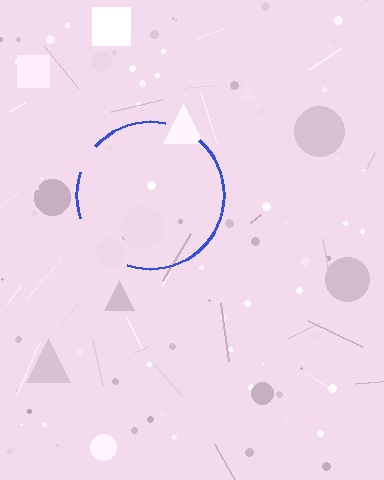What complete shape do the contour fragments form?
The contour fragments form a circle.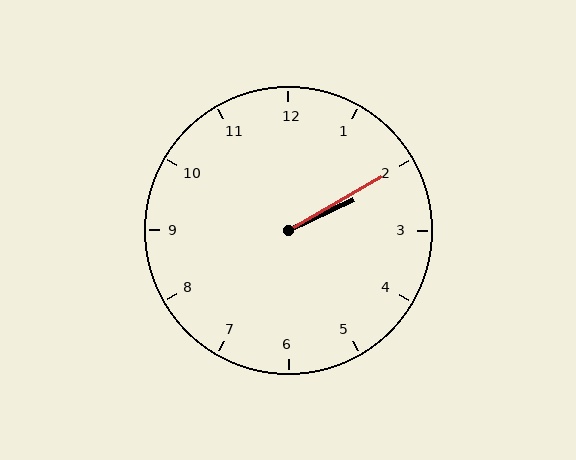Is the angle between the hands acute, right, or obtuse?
It is acute.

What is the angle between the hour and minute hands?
Approximately 5 degrees.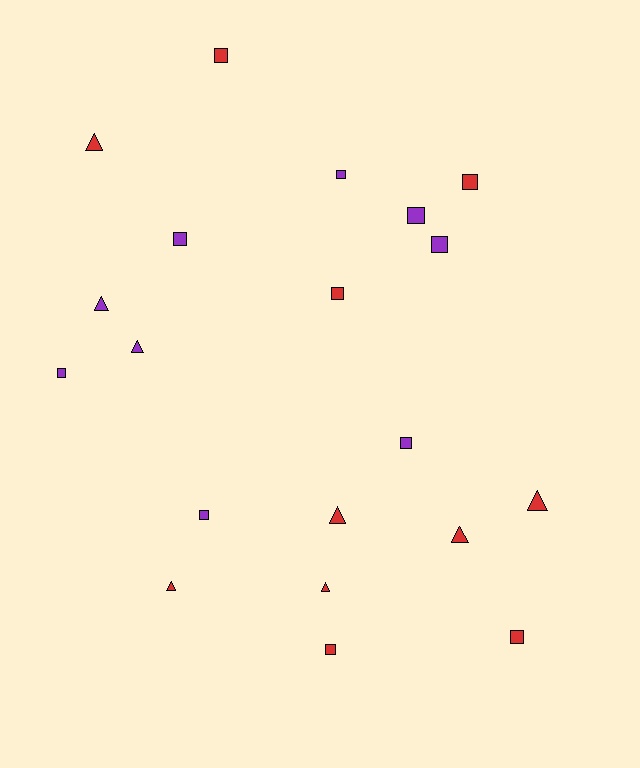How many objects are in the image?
There are 20 objects.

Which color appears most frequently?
Red, with 11 objects.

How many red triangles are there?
There are 6 red triangles.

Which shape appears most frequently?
Square, with 12 objects.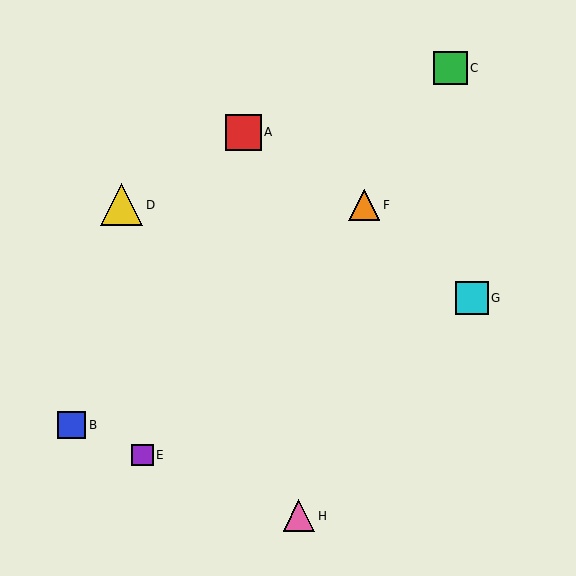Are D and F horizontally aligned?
Yes, both are at y≈205.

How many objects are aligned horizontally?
2 objects (D, F) are aligned horizontally.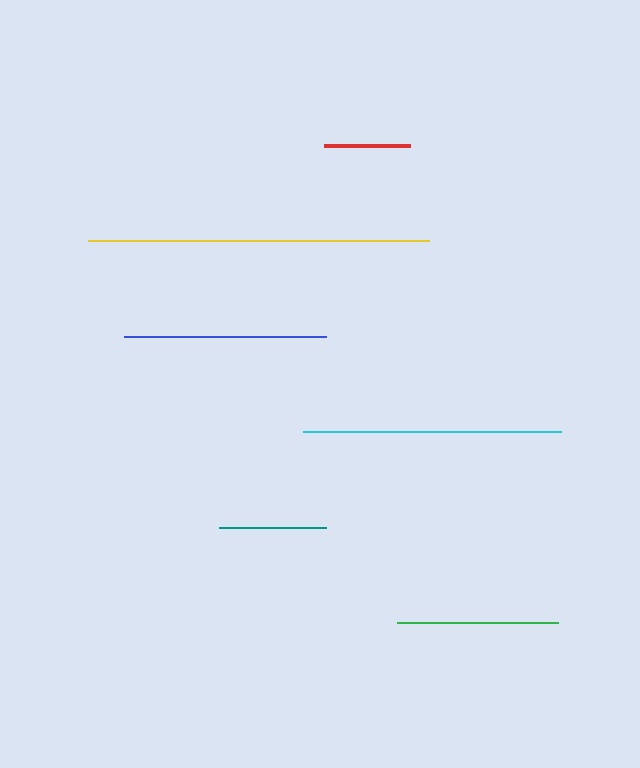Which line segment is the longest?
The yellow line is the longest at approximately 341 pixels.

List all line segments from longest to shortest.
From longest to shortest: yellow, cyan, blue, green, teal, red.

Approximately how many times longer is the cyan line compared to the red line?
The cyan line is approximately 3.0 times the length of the red line.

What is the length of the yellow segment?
The yellow segment is approximately 341 pixels long.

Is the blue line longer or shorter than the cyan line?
The cyan line is longer than the blue line.